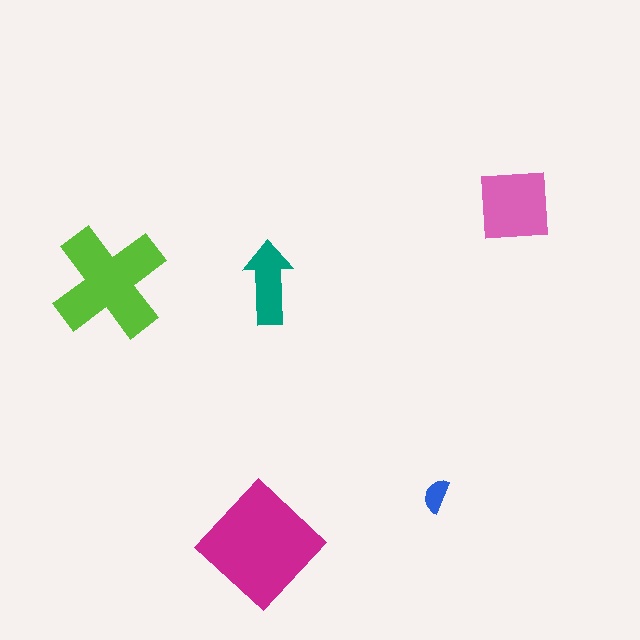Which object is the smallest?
The blue semicircle.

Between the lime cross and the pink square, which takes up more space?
The lime cross.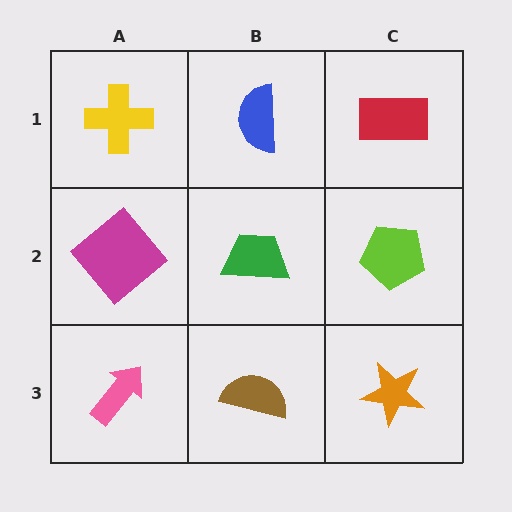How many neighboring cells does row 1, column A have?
2.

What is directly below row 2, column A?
A pink arrow.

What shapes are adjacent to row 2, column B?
A blue semicircle (row 1, column B), a brown semicircle (row 3, column B), a magenta diamond (row 2, column A), a lime pentagon (row 2, column C).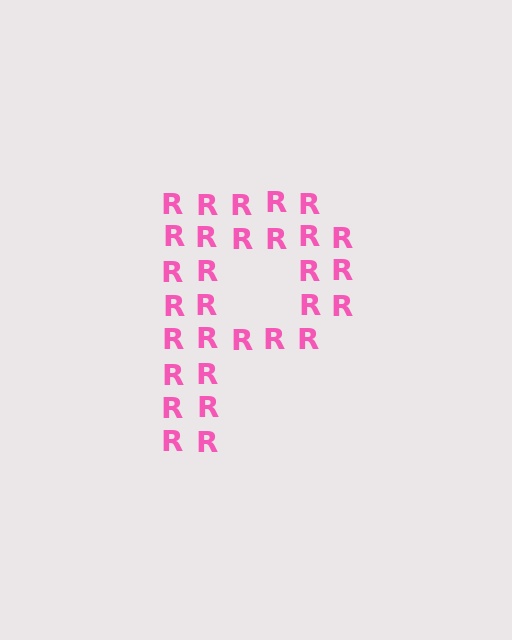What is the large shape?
The large shape is the letter P.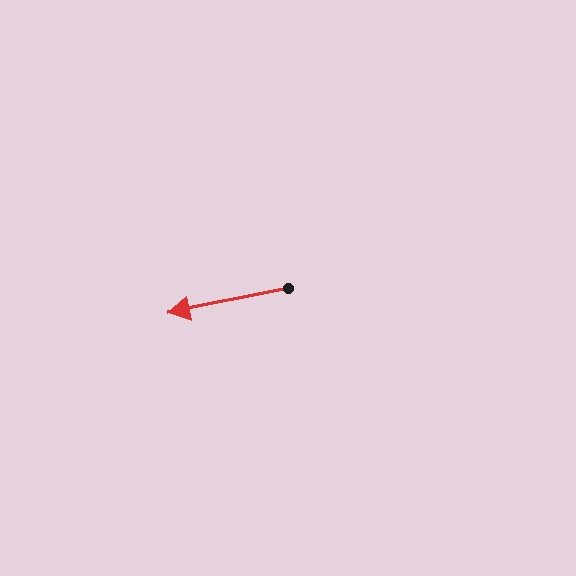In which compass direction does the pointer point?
West.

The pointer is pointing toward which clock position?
Roughly 9 o'clock.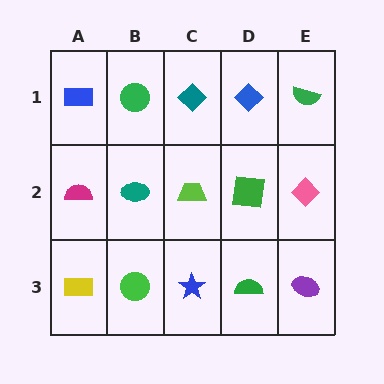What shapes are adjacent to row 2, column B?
A green circle (row 1, column B), a green circle (row 3, column B), a magenta semicircle (row 2, column A), a lime trapezoid (row 2, column C).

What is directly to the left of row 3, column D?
A blue star.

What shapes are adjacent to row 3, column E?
A pink diamond (row 2, column E), a green semicircle (row 3, column D).